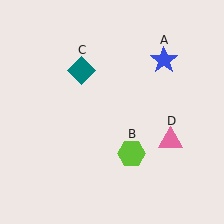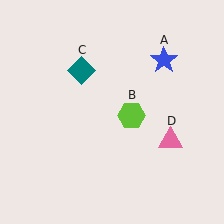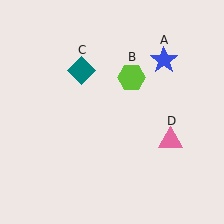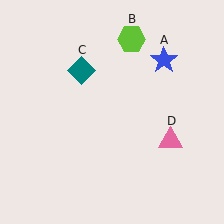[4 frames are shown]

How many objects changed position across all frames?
1 object changed position: lime hexagon (object B).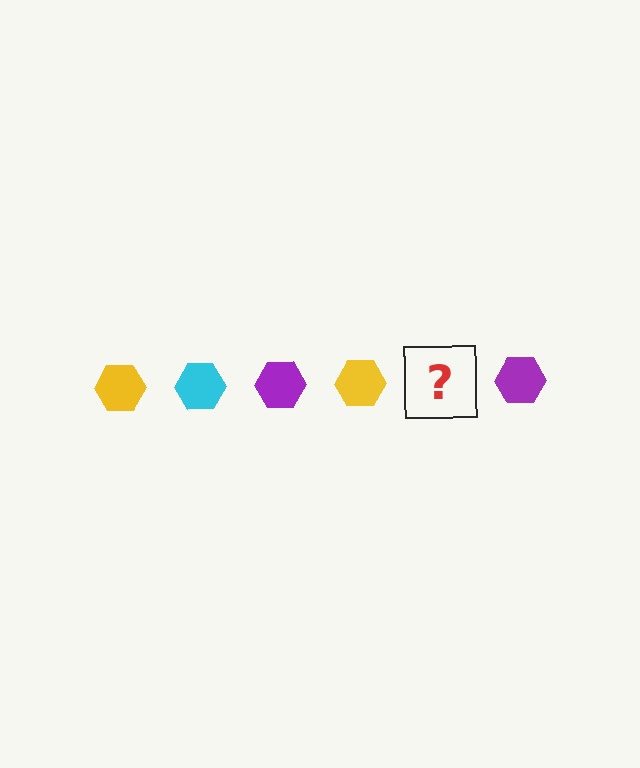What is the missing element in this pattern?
The missing element is a cyan hexagon.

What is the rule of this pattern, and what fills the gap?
The rule is that the pattern cycles through yellow, cyan, purple hexagons. The gap should be filled with a cyan hexagon.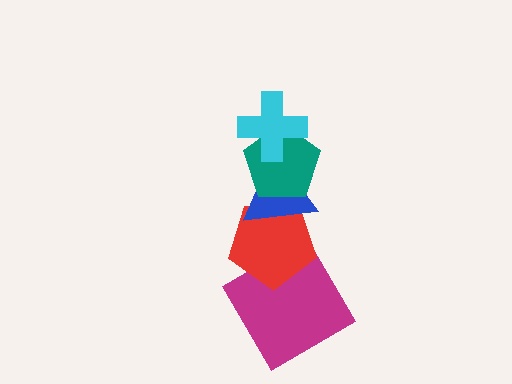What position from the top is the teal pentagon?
The teal pentagon is 2nd from the top.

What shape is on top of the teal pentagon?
The cyan cross is on top of the teal pentagon.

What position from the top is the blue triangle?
The blue triangle is 3rd from the top.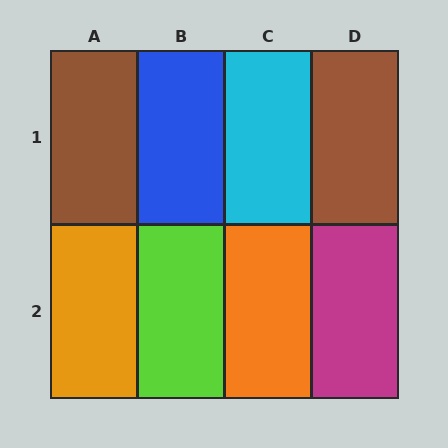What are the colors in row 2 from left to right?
Orange, lime, orange, magenta.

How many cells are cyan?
1 cell is cyan.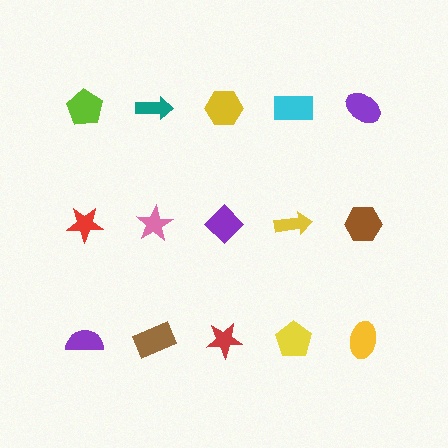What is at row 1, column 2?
A teal arrow.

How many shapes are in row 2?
5 shapes.